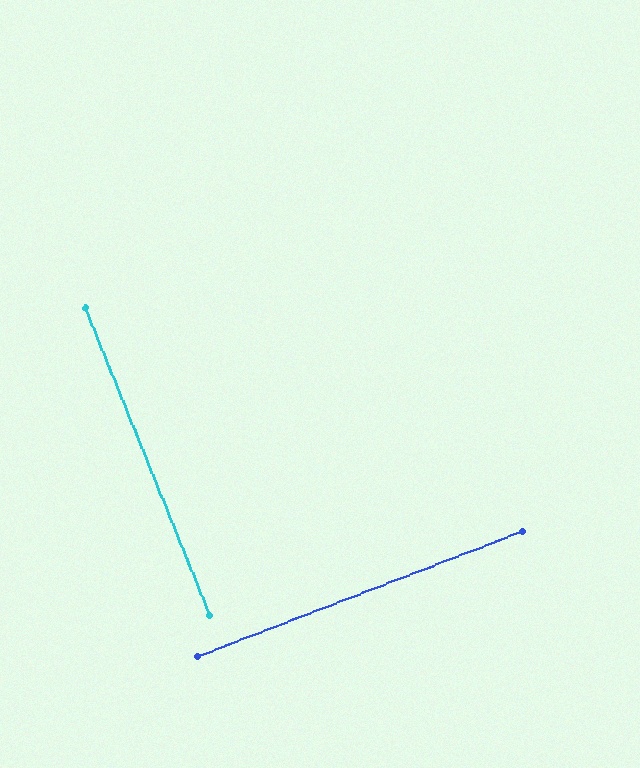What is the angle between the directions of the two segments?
Approximately 89 degrees.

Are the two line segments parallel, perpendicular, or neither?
Perpendicular — they meet at approximately 89°.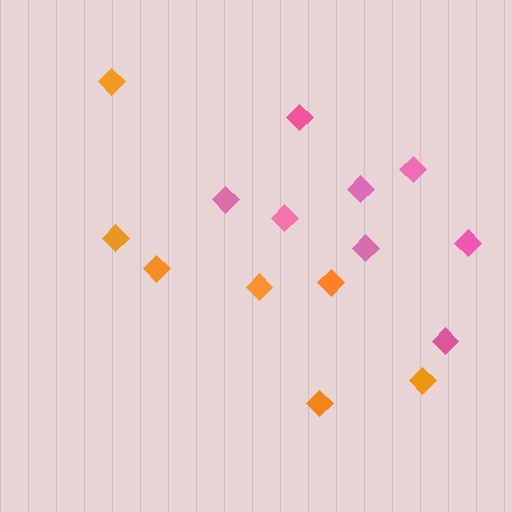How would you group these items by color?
There are 2 groups: one group of pink diamonds (8) and one group of orange diamonds (7).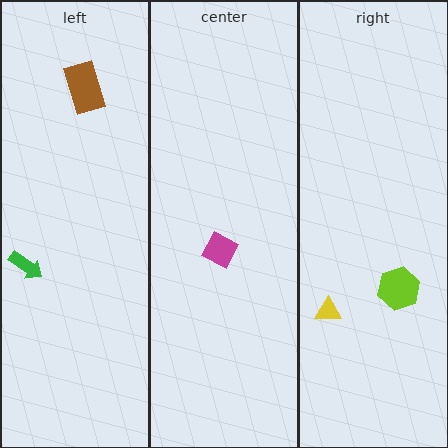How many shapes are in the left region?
2.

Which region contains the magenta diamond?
The center region.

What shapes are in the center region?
The magenta diamond.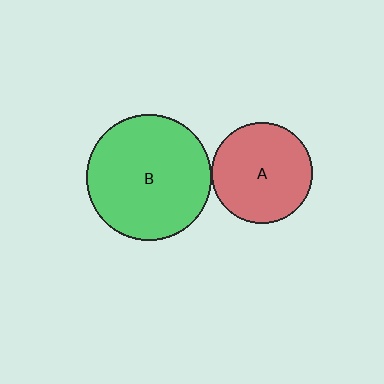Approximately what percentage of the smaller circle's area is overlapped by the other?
Approximately 5%.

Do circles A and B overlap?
Yes.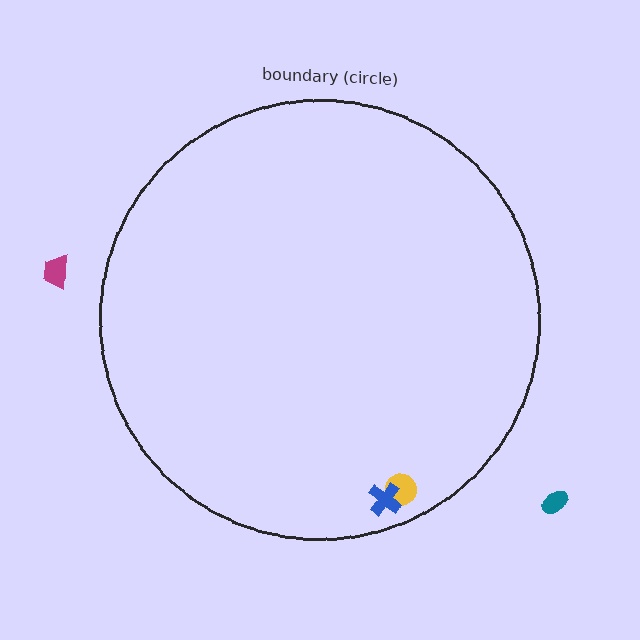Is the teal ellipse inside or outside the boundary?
Outside.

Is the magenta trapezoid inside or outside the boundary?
Outside.